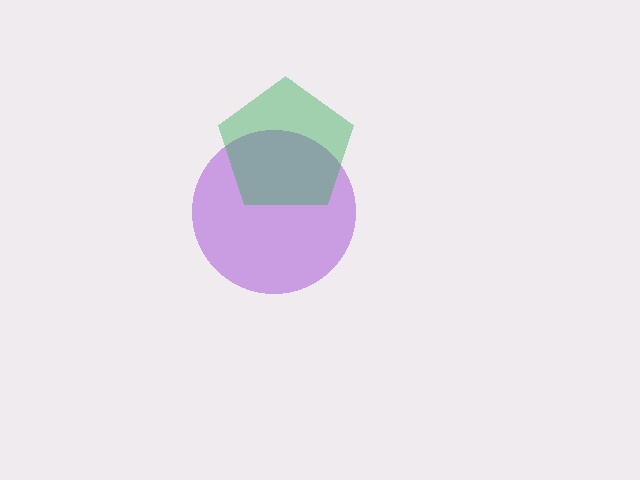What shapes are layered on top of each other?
The layered shapes are: a purple circle, a green pentagon.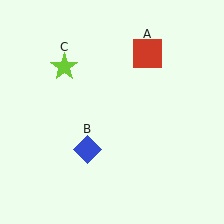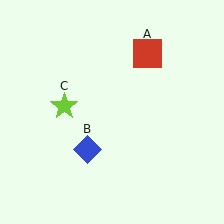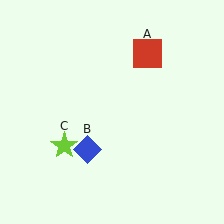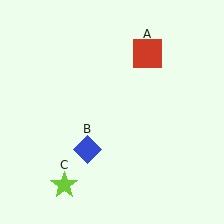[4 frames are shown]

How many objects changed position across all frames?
1 object changed position: lime star (object C).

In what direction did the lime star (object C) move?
The lime star (object C) moved down.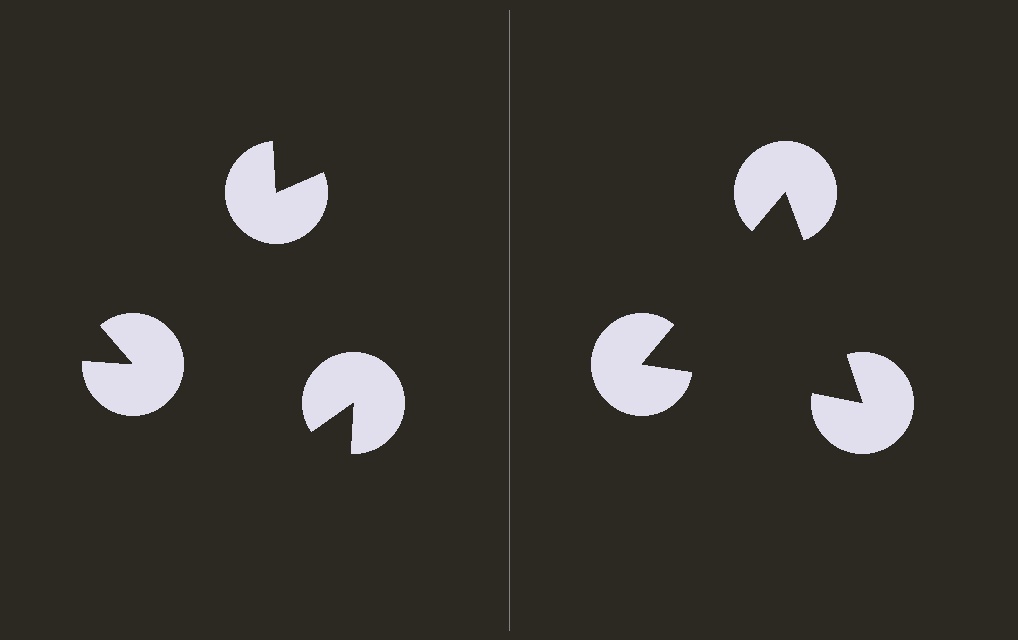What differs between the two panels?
The pac-man discs are positioned identically on both sides; only the wedge orientations differ. On the right they align to a triangle; on the left they are misaligned.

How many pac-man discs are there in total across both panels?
6 — 3 on each side.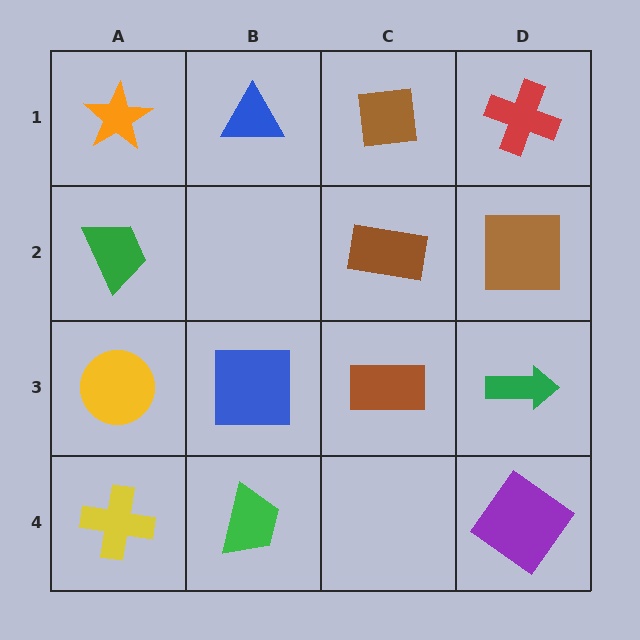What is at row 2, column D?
A brown square.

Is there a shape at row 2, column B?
No, that cell is empty.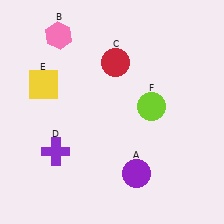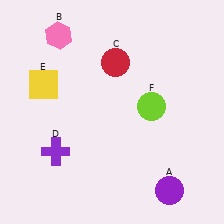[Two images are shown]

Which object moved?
The purple circle (A) moved right.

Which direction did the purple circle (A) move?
The purple circle (A) moved right.